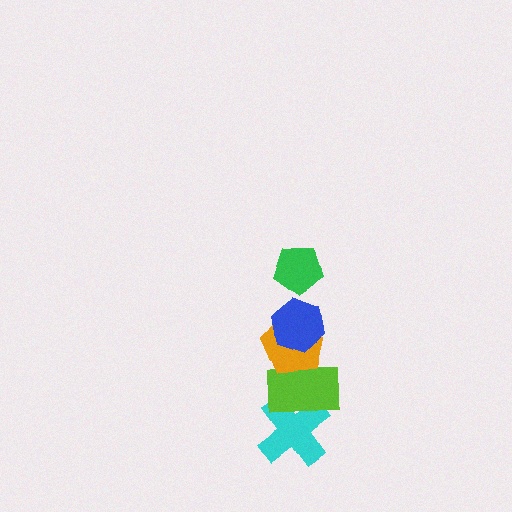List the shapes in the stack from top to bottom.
From top to bottom: the green pentagon, the blue hexagon, the orange pentagon, the lime rectangle, the cyan cross.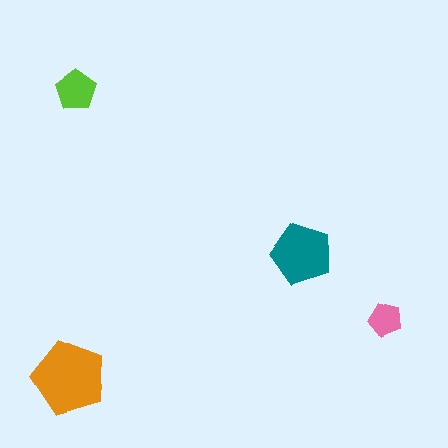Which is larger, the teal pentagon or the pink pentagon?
The teal one.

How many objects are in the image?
There are 4 objects in the image.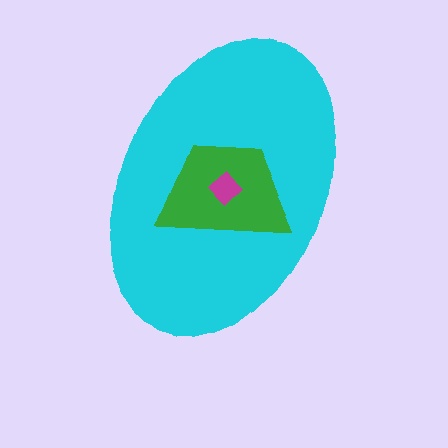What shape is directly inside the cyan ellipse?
The green trapezoid.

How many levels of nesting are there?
3.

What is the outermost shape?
The cyan ellipse.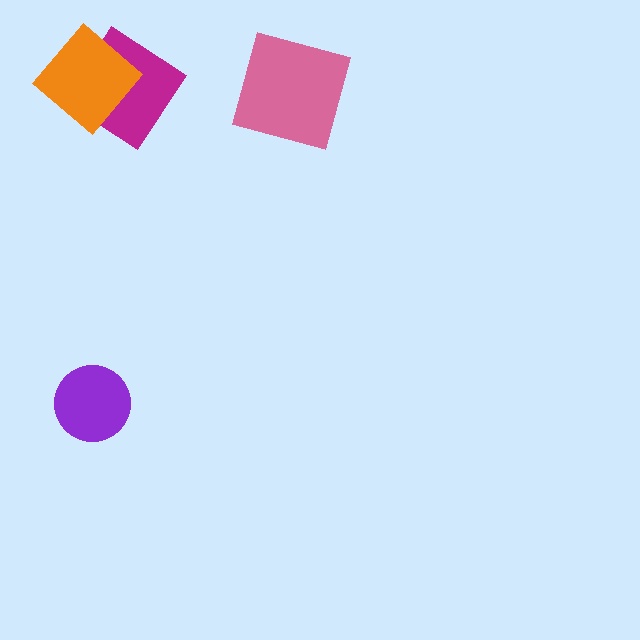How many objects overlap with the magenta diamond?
1 object overlaps with the magenta diamond.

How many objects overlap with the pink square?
0 objects overlap with the pink square.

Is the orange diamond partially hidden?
No, no other shape covers it.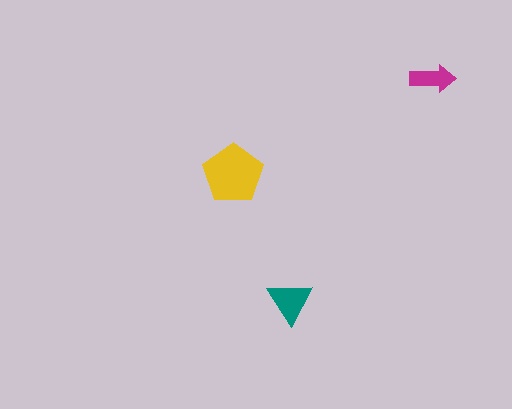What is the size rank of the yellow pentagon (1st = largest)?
1st.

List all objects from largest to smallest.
The yellow pentagon, the teal triangle, the magenta arrow.